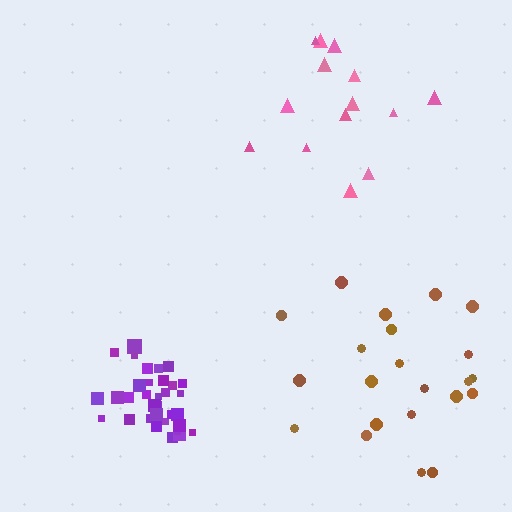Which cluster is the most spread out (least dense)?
Brown.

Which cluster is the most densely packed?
Purple.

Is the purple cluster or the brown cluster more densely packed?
Purple.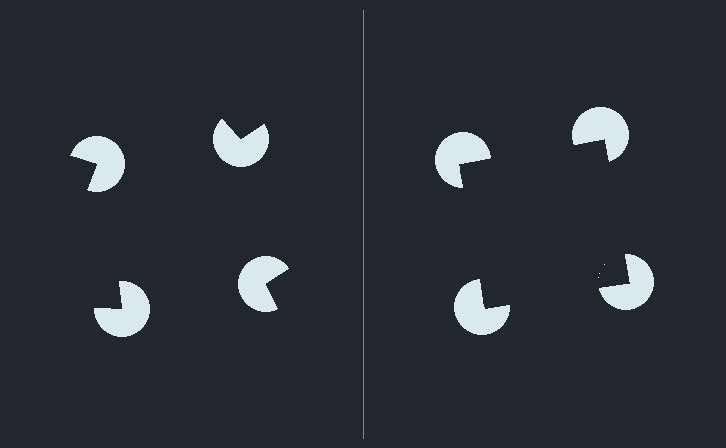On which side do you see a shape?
An illusory square appears on the right side. On the left side the wedge cuts are rotated, so no coherent shape forms.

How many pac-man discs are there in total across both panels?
8 — 4 on each side.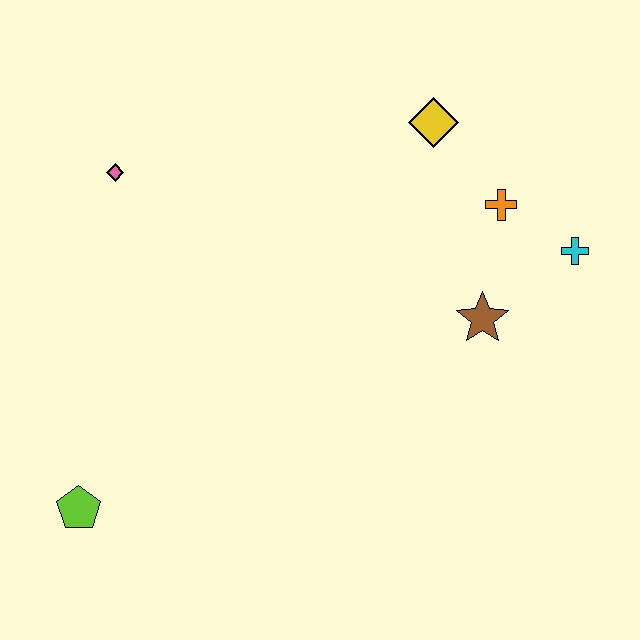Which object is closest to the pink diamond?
The yellow diamond is closest to the pink diamond.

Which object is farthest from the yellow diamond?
The lime pentagon is farthest from the yellow diamond.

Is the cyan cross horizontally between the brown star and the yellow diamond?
No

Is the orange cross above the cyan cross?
Yes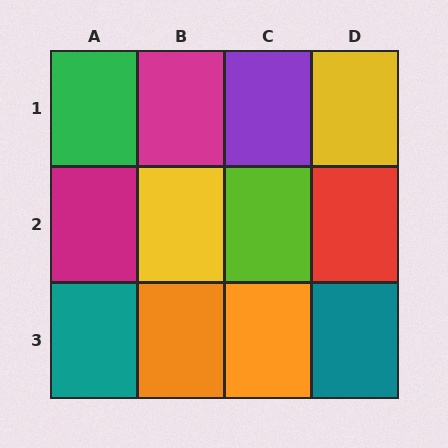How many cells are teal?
2 cells are teal.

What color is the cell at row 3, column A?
Teal.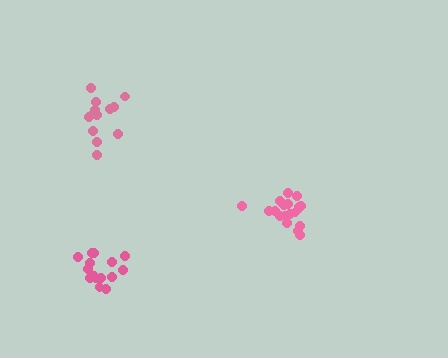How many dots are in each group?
Group 1: 13 dots, Group 2: 15 dots, Group 3: 19 dots (47 total).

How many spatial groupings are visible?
There are 3 spatial groupings.